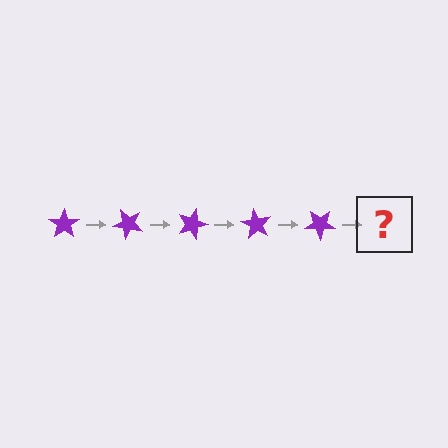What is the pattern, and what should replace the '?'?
The pattern is that the star rotates 45 degrees each step. The '?' should be a purple star rotated 225 degrees.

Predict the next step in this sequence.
The next step is a purple star rotated 225 degrees.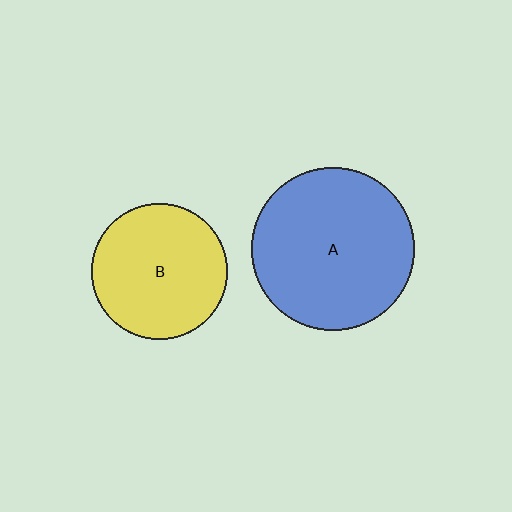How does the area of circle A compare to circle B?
Approximately 1.4 times.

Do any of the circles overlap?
No, none of the circles overlap.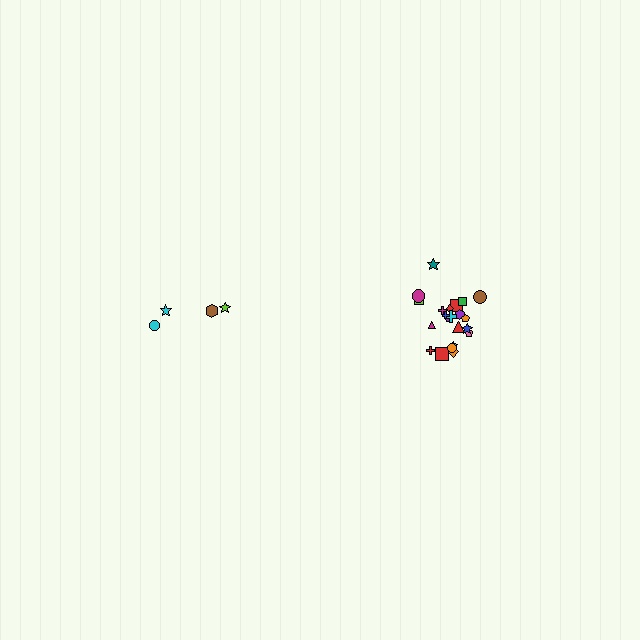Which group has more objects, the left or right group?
The right group.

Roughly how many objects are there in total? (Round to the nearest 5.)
Roughly 25 objects in total.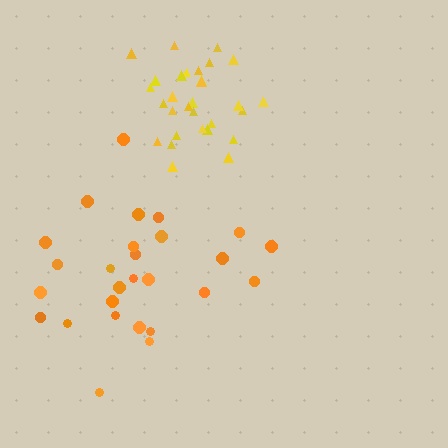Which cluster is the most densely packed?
Yellow.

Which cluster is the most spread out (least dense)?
Orange.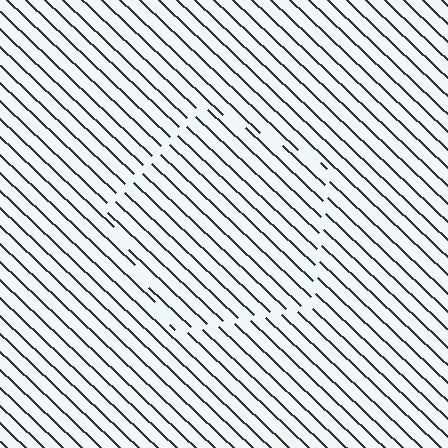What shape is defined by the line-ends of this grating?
An illusory pentagon. The interior of the shape contains the same grating, shifted by half a period — the contour is defined by the phase discontinuity where line-ends from the inner and outer gratings abut.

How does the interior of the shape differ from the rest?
The interior of the shape contains the same grating, shifted by half a period — the contour is defined by the phase discontinuity where line-ends from the inner and outer gratings abut.